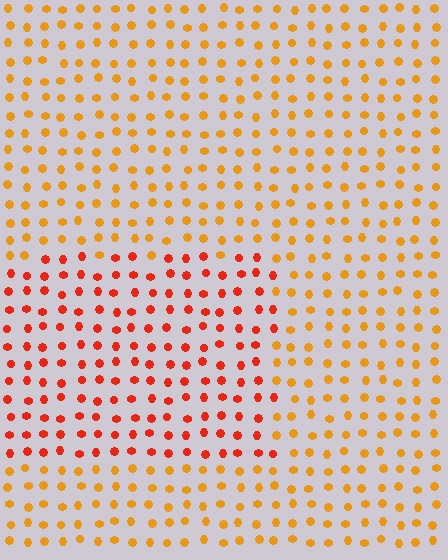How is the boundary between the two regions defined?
The boundary is defined purely by a slight shift in hue (about 33 degrees). Spacing, size, and orientation are identical on both sides.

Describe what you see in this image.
The image is filled with small orange elements in a uniform arrangement. A rectangle-shaped region is visible where the elements are tinted to a slightly different hue, forming a subtle color boundary.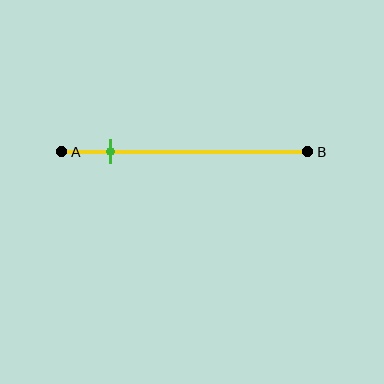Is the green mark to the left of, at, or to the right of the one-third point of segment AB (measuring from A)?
The green mark is to the left of the one-third point of segment AB.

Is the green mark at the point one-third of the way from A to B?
No, the mark is at about 20% from A, not at the 33% one-third point.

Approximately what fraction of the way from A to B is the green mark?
The green mark is approximately 20% of the way from A to B.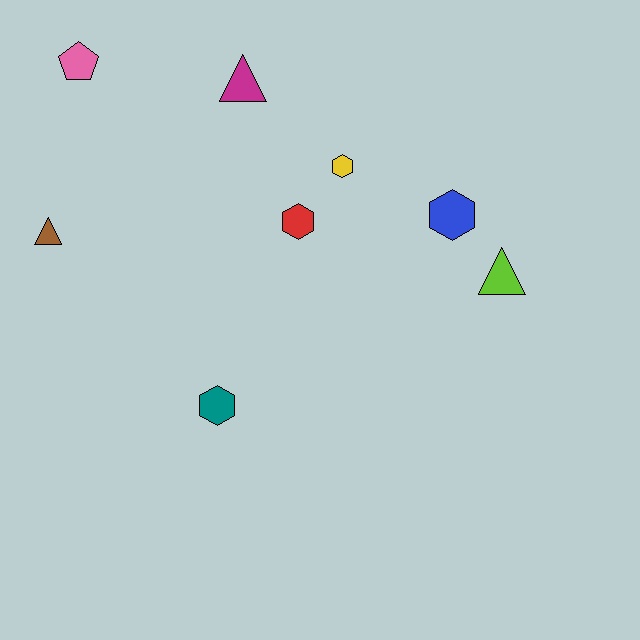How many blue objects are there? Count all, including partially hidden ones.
There is 1 blue object.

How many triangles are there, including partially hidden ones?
There are 3 triangles.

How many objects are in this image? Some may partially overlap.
There are 8 objects.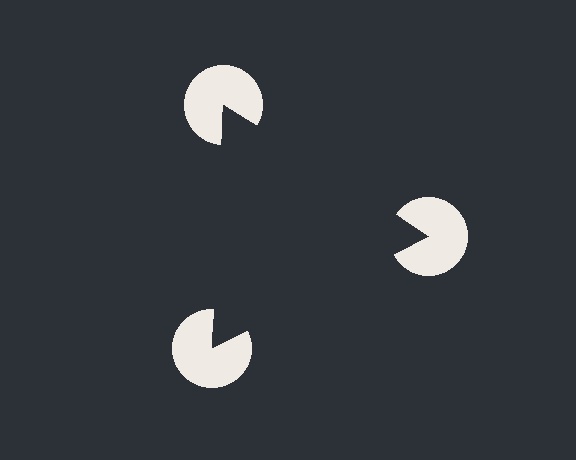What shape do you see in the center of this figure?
An illusory triangle — its edges are inferred from the aligned wedge cuts in the pac-man discs, not physically drawn.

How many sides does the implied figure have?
3 sides.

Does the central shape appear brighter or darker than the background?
It typically appears slightly darker than the background, even though no actual brightness change is drawn.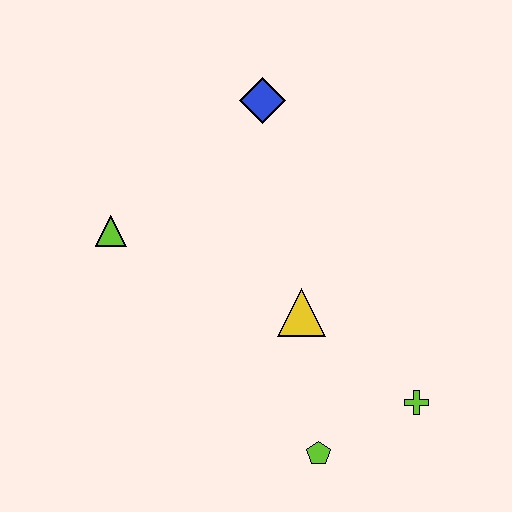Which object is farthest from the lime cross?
The lime triangle is farthest from the lime cross.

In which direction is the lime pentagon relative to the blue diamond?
The lime pentagon is below the blue diamond.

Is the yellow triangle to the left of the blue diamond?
No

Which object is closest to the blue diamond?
The lime triangle is closest to the blue diamond.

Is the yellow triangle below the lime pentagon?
No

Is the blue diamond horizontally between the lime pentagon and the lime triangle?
Yes